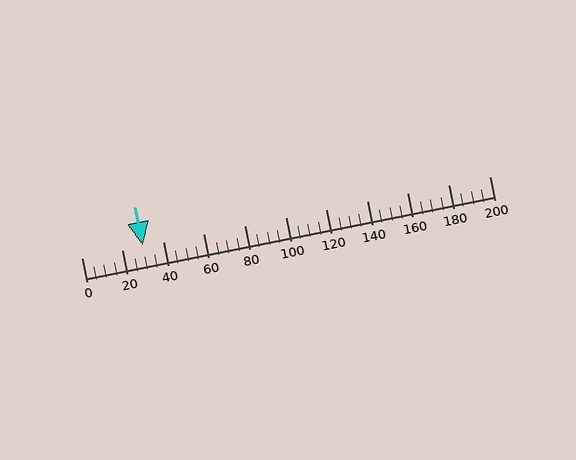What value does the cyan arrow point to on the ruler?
The cyan arrow points to approximately 30.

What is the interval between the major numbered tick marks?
The major tick marks are spaced 20 units apart.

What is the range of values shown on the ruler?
The ruler shows values from 0 to 200.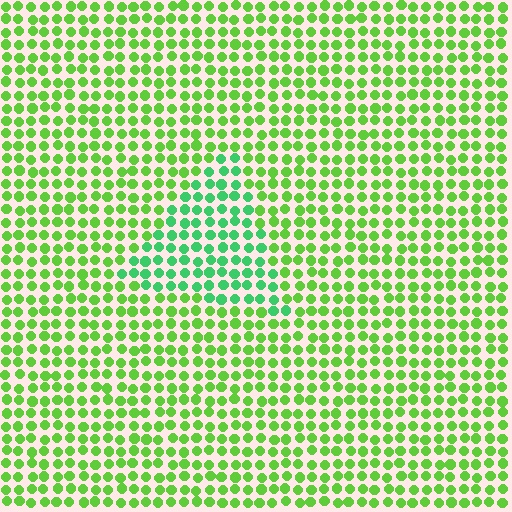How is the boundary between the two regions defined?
The boundary is defined purely by a slight shift in hue (about 34 degrees). Spacing, size, and orientation are identical on both sides.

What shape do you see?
I see a triangle.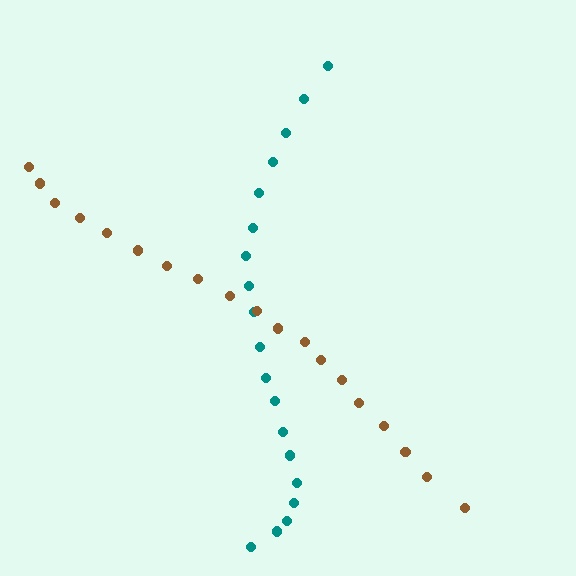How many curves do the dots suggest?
There are 2 distinct paths.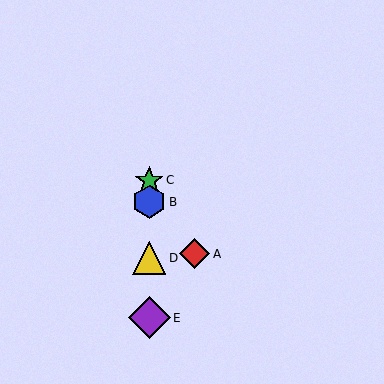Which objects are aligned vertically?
Objects B, C, D, E are aligned vertically.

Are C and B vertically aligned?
Yes, both are at x≈149.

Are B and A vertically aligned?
No, B is at x≈149 and A is at x≈195.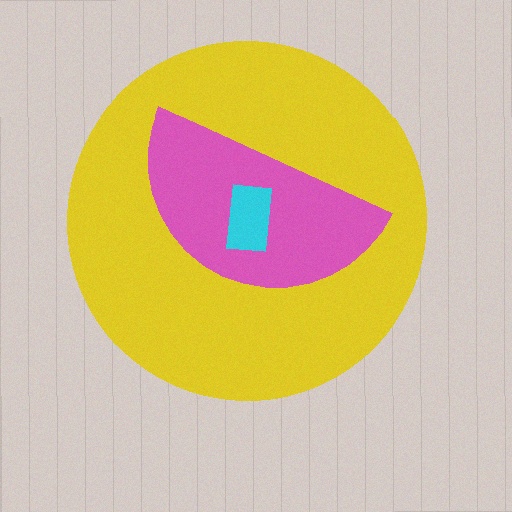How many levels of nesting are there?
3.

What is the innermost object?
The cyan rectangle.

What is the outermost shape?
The yellow circle.